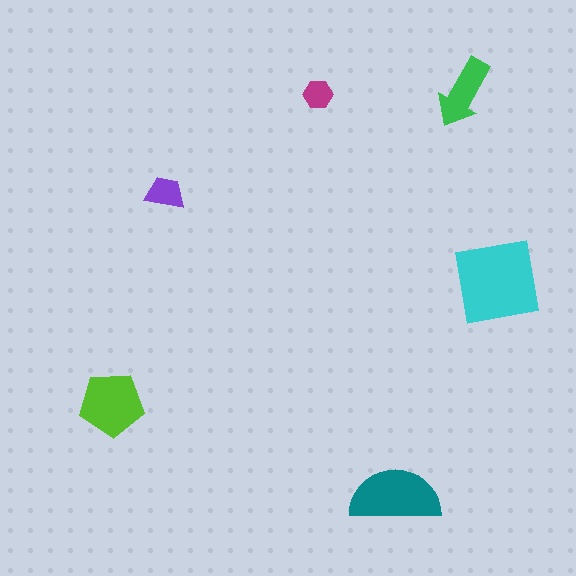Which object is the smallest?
The magenta hexagon.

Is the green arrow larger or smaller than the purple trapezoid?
Larger.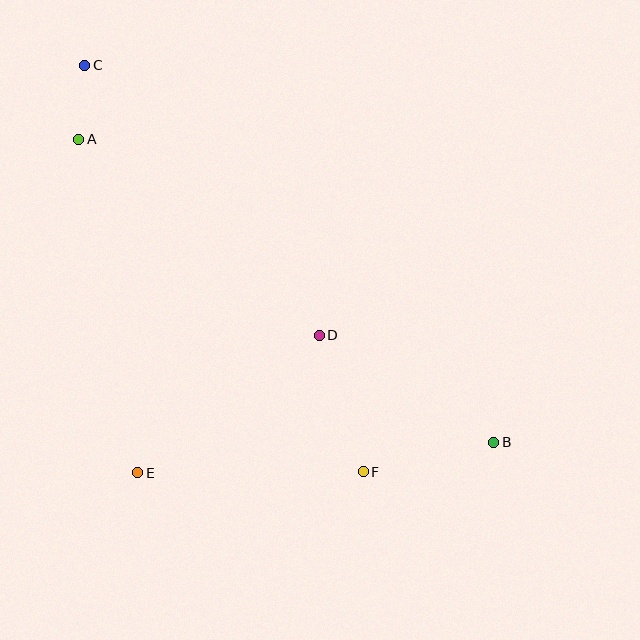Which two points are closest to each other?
Points A and C are closest to each other.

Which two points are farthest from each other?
Points B and C are farthest from each other.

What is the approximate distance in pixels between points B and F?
The distance between B and F is approximately 134 pixels.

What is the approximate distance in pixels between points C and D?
The distance between C and D is approximately 357 pixels.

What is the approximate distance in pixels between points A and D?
The distance between A and D is approximately 310 pixels.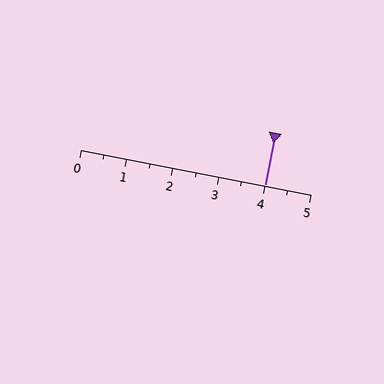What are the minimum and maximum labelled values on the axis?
The axis runs from 0 to 5.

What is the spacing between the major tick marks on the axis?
The major ticks are spaced 1 apart.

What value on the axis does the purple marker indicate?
The marker indicates approximately 4.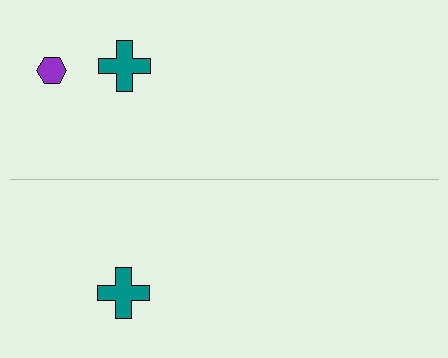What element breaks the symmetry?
A purple hexagon is missing from the bottom side.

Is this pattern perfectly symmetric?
No, the pattern is not perfectly symmetric. A purple hexagon is missing from the bottom side.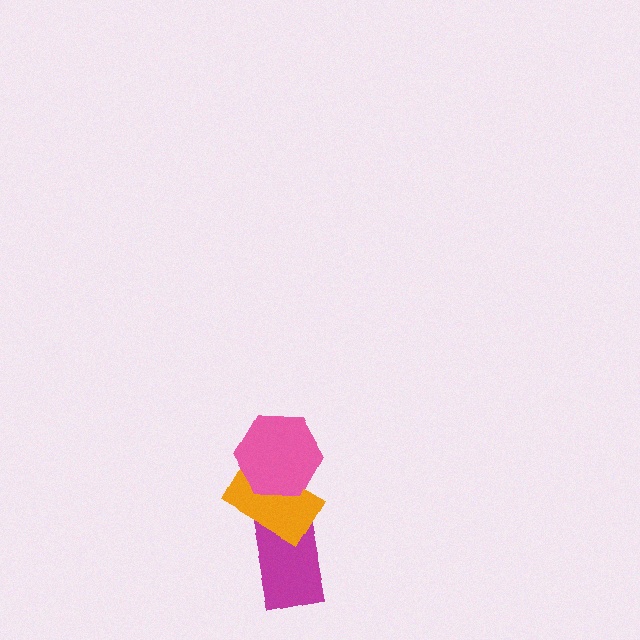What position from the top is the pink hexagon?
The pink hexagon is 1st from the top.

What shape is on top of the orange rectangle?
The pink hexagon is on top of the orange rectangle.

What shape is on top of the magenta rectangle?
The orange rectangle is on top of the magenta rectangle.